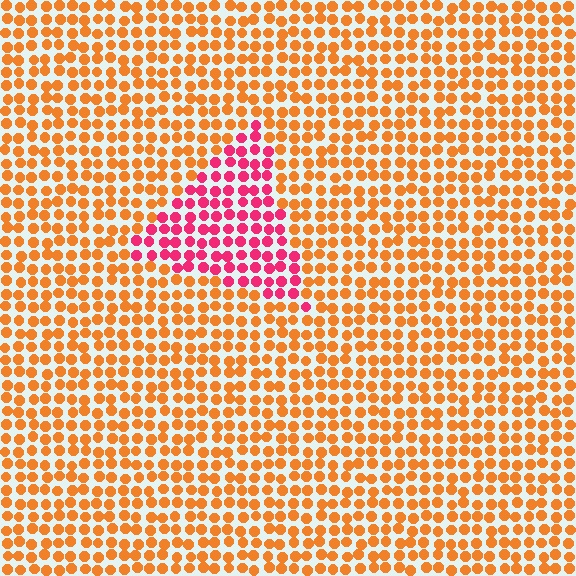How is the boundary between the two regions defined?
The boundary is defined purely by a slight shift in hue (about 50 degrees). Spacing, size, and orientation are identical on both sides.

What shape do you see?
I see a triangle.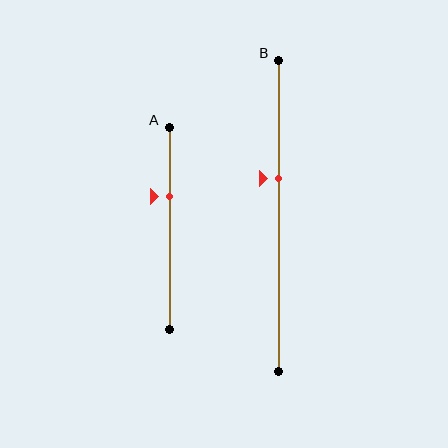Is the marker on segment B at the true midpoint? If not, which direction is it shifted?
No, the marker on segment B is shifted upward by about 12% of the segment length.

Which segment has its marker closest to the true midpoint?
Segment B has its marker closest to the true midpoint.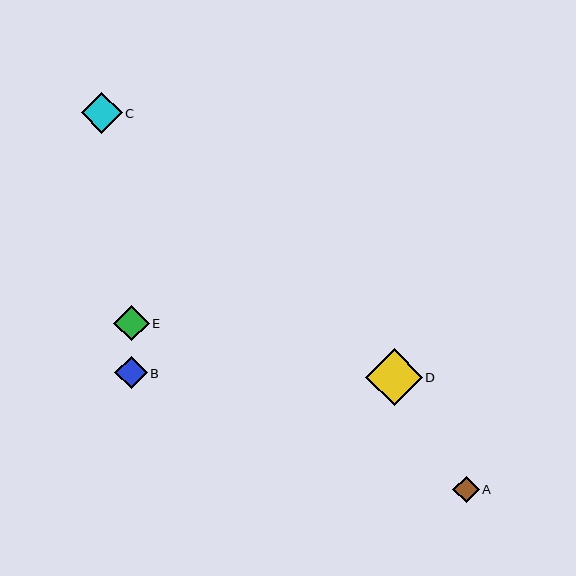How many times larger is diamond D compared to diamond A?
Diamond D is approximately 2.1 times the size of diamond A.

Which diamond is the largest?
Diamond D is the largest with a size of approximately 57 pixels.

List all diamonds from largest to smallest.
From largest to smallest: D, C, E, B, A.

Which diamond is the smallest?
Diamond A is the smallest with a size of approximately 27 pixels.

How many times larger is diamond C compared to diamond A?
Diamond C is approximately 1.5 times the size of diamond A.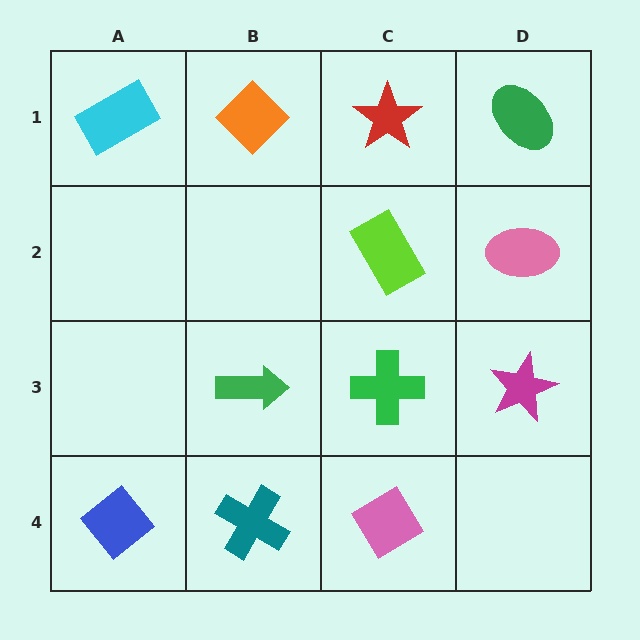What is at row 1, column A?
A cyan rectangle.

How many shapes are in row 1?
4 shapes.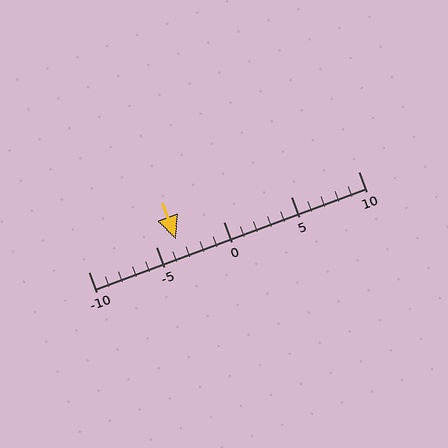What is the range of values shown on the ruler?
The ruler shows values from -10 to 10.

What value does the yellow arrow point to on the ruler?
The yellow arrow points to approximately -4.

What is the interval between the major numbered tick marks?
The major tick marks are spaced 5 units apart.